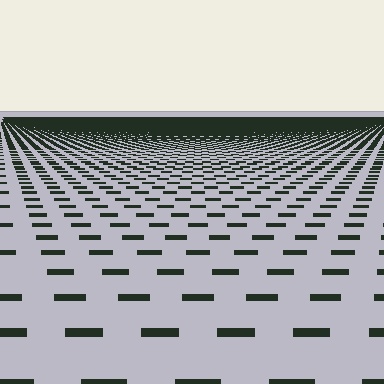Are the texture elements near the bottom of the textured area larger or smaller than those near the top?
Larger. Near the bottom, elements are closer to the viewer and appear at a bigger on-screen size.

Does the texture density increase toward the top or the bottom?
Density increases toward the top.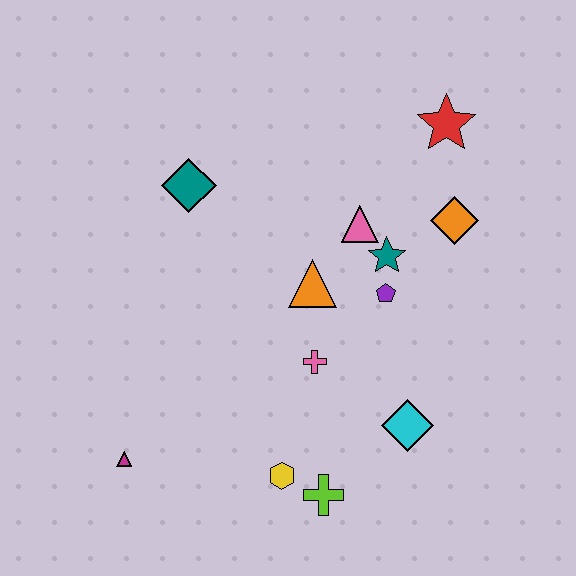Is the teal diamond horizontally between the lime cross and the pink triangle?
No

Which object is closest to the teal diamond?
The orange triangle is closest to the teal diamond.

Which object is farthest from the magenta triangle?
The red star is farthest from the magenta triangle.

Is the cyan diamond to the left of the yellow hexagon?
No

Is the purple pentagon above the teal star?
No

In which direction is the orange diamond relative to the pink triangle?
The orange diamond is to the right of the pink triangle.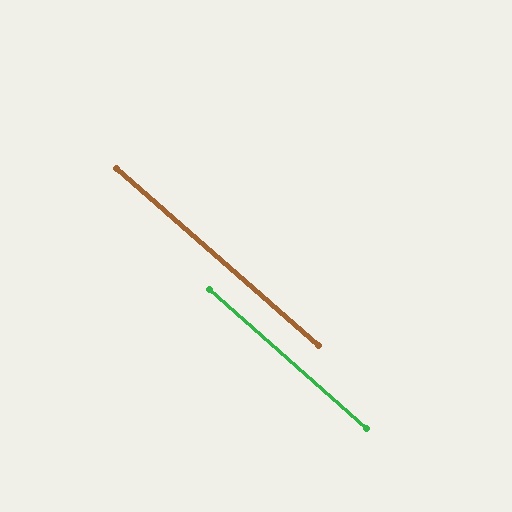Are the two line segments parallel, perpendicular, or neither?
Parallel — their directions differ by only 0.1°.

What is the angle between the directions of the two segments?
Approximately 0 degrees.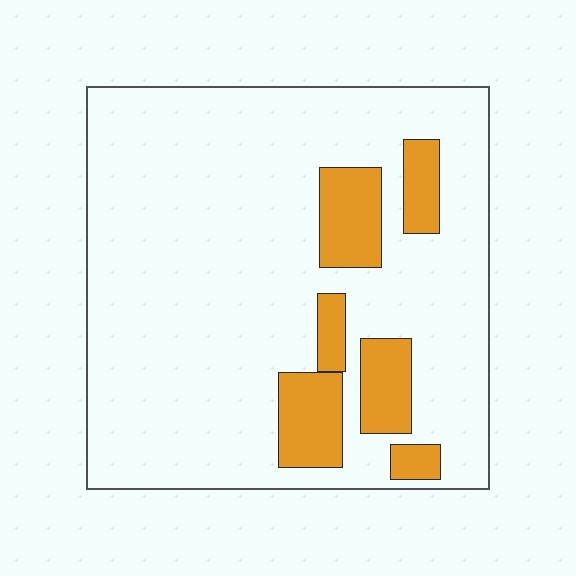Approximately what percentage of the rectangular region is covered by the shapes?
Approximately 15%.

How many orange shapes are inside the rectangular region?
6.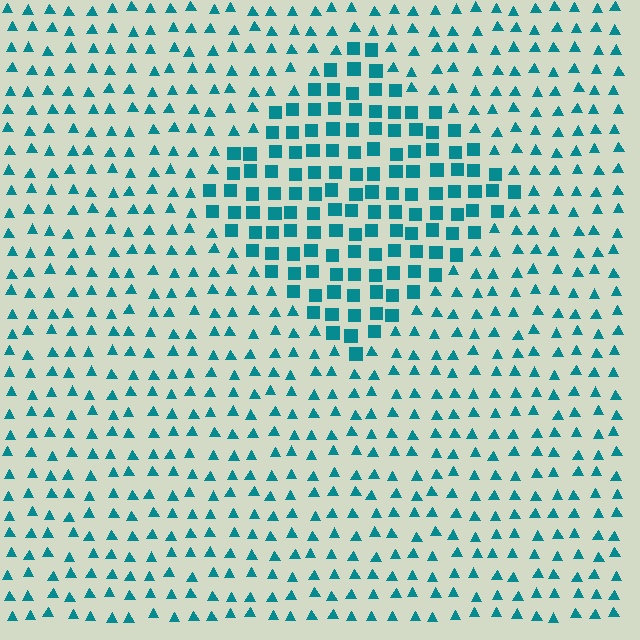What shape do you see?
I see a diamond.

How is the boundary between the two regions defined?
The boundary is defined by a change in element shape: squares inside vs. triangles outside. All elements share the same color and spacing.